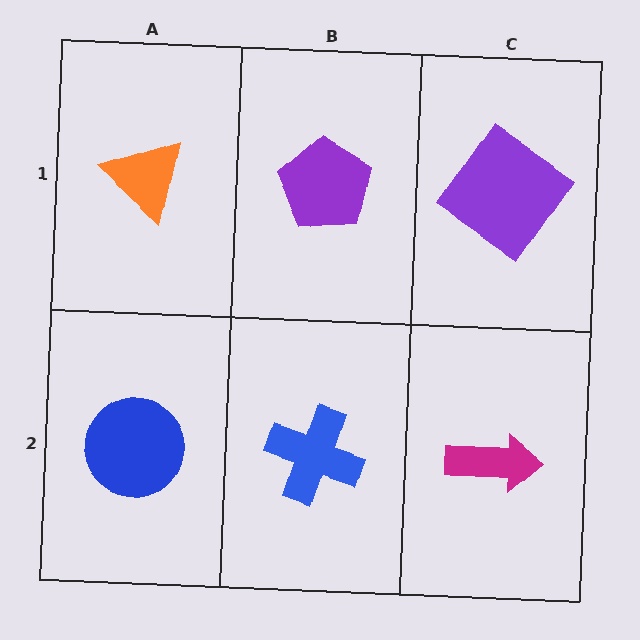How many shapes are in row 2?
3 shapes.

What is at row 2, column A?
A blue circle.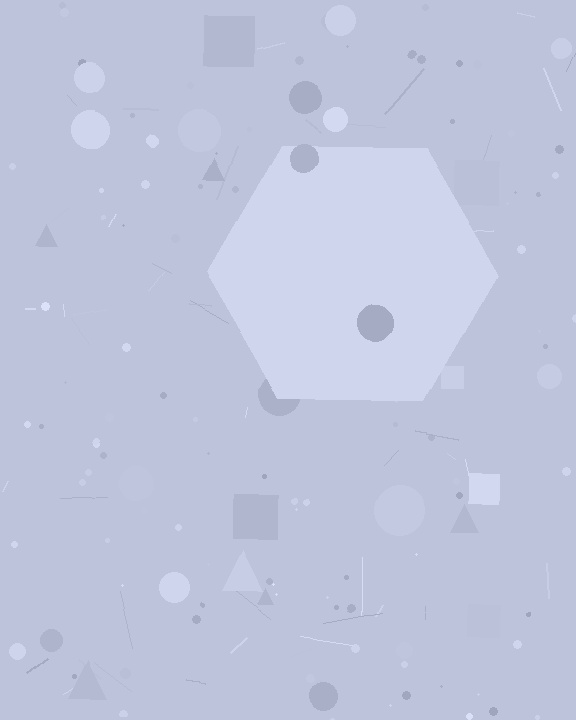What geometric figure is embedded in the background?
A hexagon is embedded in the background.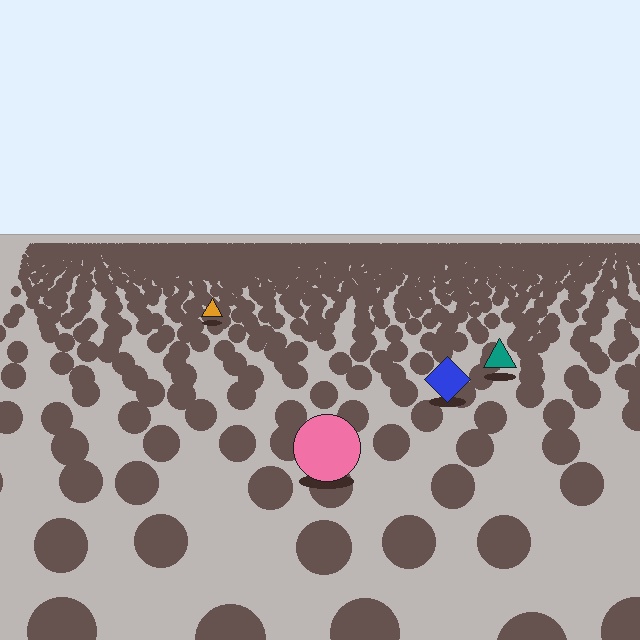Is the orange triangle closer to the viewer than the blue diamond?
No. The blue diamond is closer — you can tell from the texture gradient: the ground texture is coarser near it.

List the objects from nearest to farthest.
From nearest to farthest: the pink circle, the blue diamond, the teal triangle, the orange triangle.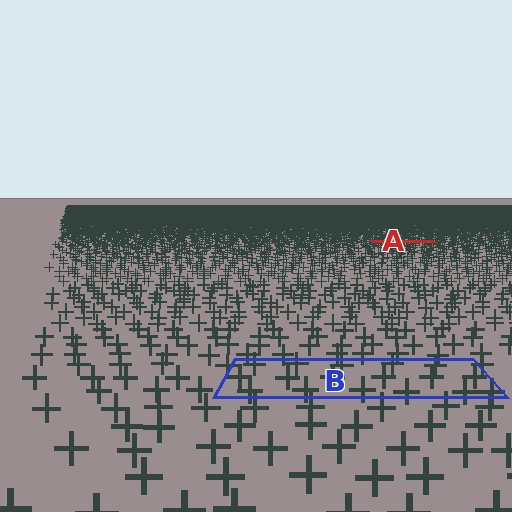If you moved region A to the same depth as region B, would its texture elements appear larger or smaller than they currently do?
They would appear larger. At a closer depth, the same texture elements are projected at a bigger on-screen size.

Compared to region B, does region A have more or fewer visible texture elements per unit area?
Region A has more texture elements per unit area — they are packed more densely because it is farther away.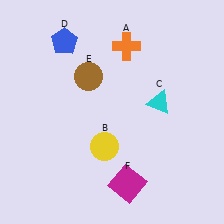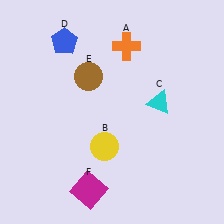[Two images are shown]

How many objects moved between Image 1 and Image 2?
1 object moved between the two images.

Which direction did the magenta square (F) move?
The magenta square (F) moved left.